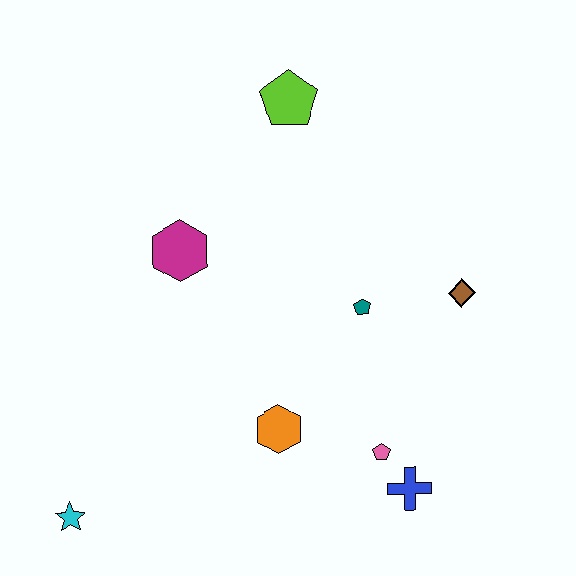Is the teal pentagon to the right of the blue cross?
No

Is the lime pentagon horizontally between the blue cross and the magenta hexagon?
Yes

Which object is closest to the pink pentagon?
The blue cross is closest to the pink pentagon.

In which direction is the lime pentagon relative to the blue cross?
The lime pentagon is above the blue cross.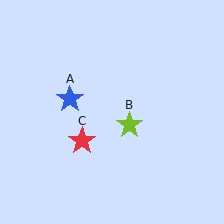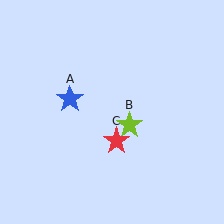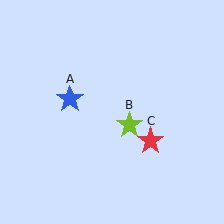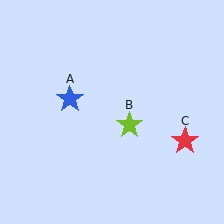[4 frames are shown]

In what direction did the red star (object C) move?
The red star (object C) moved right.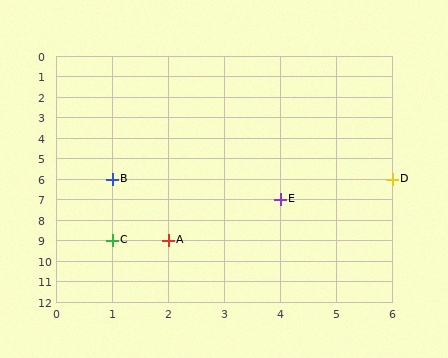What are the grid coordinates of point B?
Point B is at grid coordinates (1, 6).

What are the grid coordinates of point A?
Point A is at grid coordinates (2, 9).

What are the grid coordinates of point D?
Point D is at grid coordinates (6, 6).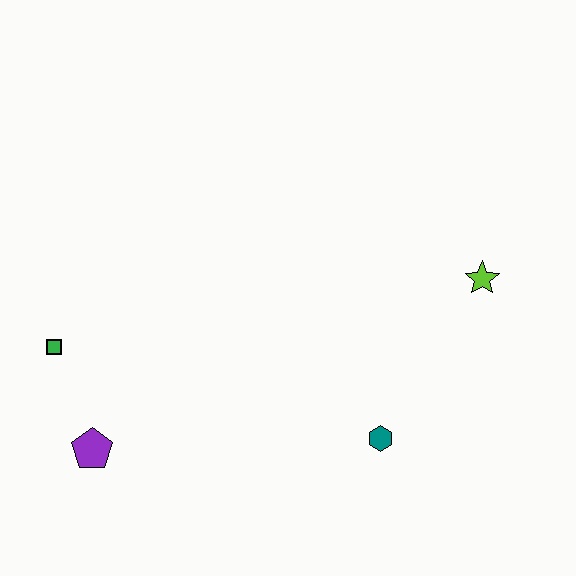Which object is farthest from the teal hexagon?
The green square is farthest from the teal hexagon.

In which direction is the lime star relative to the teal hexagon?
The lime star is above the teal hexagon.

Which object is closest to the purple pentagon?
The green square is closest to the purple pentagon.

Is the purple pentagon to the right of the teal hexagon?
No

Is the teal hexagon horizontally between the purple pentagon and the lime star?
Yes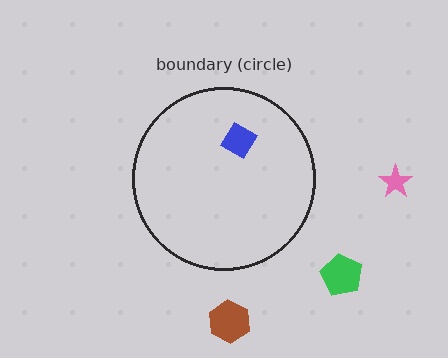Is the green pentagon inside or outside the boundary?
Outside.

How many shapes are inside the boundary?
1 inside, 3 outside.